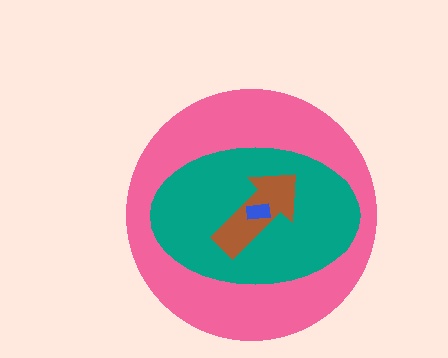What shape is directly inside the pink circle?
The teal ellipse.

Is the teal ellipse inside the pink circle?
Yes.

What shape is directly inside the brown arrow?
The blue rectangle.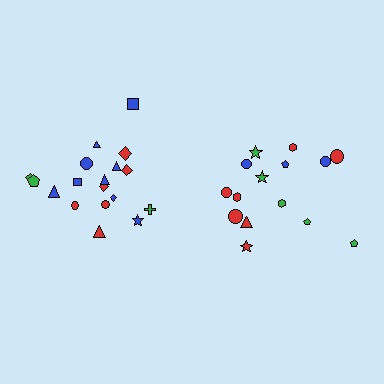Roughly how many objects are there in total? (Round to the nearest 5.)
Roughly 35 objects in total.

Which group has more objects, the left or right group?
The left group.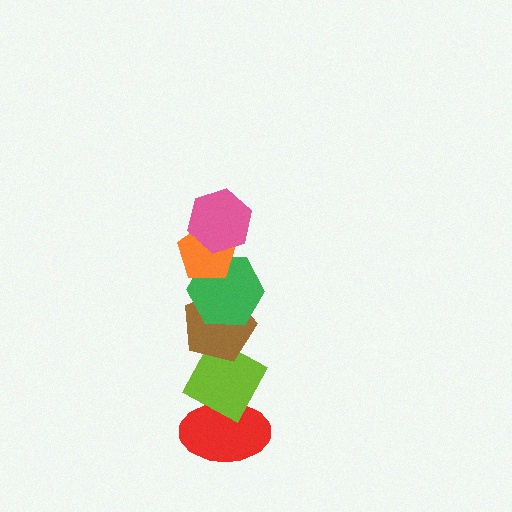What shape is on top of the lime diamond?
The brown pentagon is on top of the lime diamond.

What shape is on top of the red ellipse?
The lime diamond is on top of the red ellipse.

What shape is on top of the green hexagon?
The orange pentagon is on top of the green hexagon.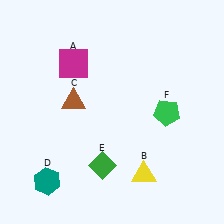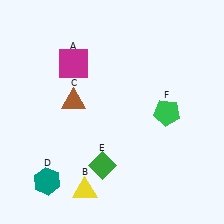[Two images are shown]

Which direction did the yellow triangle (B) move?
The yellow triangle (B) moved left.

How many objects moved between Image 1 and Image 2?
1 object moved between the two images.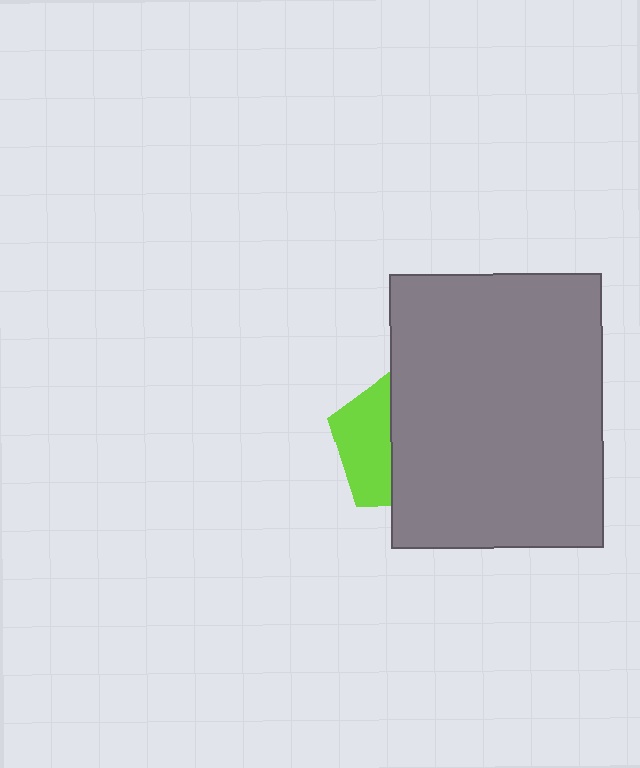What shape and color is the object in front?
The object in front is a gray rectangle.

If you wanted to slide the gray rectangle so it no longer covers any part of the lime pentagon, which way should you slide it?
Slide it right — that is the most direct way to separate the two shapes.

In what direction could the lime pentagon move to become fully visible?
The lime pentagon could move left. That would shift it out from behind the gray rectangle entirely.